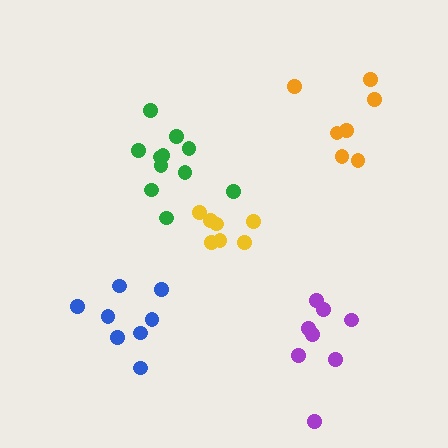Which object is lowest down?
The purple cluster is bottommost.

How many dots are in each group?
Group 1: 11 dots, Group 2: 8 dots, Group 3: 7 dots, Group 4: 8 dots, Group 5: 7 dots (41 total).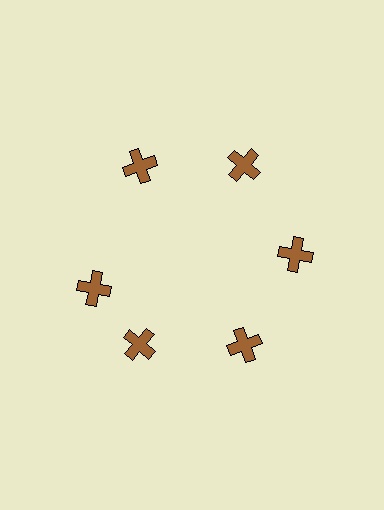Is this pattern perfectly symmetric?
No. The 6 brown crosses are arranged in a ring, but one element near the 9 o'clock position is rotated out of alignment along the ring, breaking the 6-fold rotational symmetry.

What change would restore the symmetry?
The symmetry would be restored by rotating it back into even spacing with its neighbors so that all 6 crosses sit at equal angles and equal distance from the center.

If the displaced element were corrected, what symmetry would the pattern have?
It would have 6-fold rotational symmetry — the pattern would map onto itself every 60 degrees.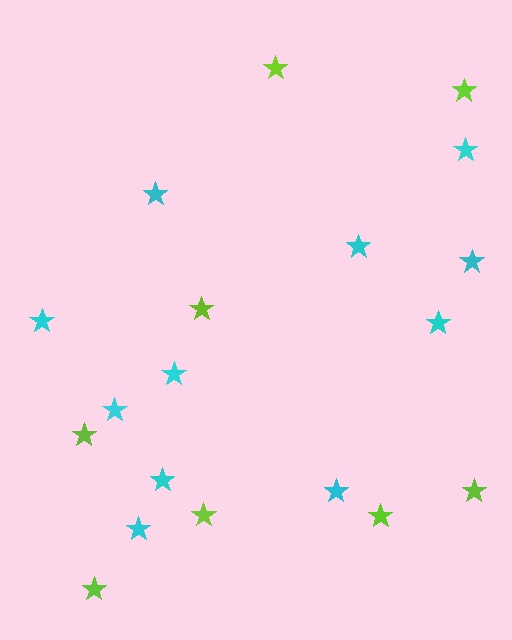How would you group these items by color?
There are 2 groups: one group of lime stars (8) and one group of cyan stars (11).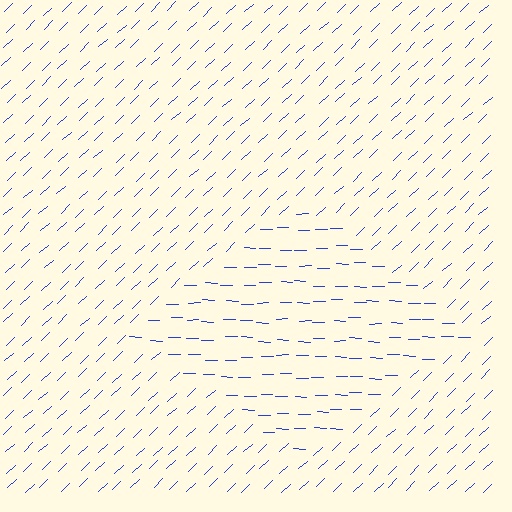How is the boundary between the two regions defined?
The boundary is defined purely by a change in line orientation (approximately 45 degrees difference). All lines are the same color and thickness.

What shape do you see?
I see a diamond.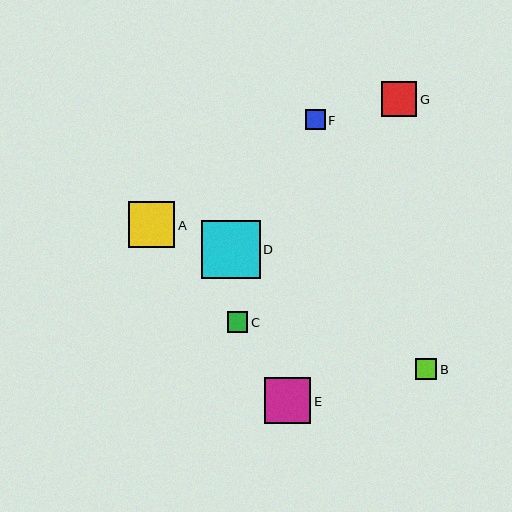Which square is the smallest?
Square F is the smallest with a size of approximately 20 pixels.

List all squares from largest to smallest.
From largest to smallest: D, E, A, G, B, C, F.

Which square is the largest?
Square D is the largest with a size of approximately 59 pixels.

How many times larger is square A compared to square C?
Square A is approximately 2.3 times the size of square C.